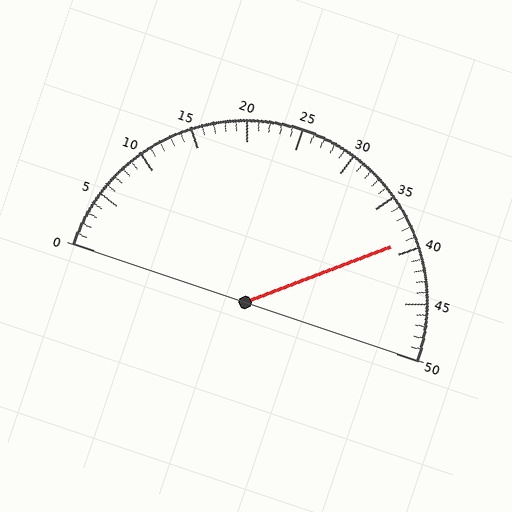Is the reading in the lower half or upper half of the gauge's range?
The reading is in the upper half of the range (0 to 50).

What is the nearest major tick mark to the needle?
The nearest major tick mark is 40.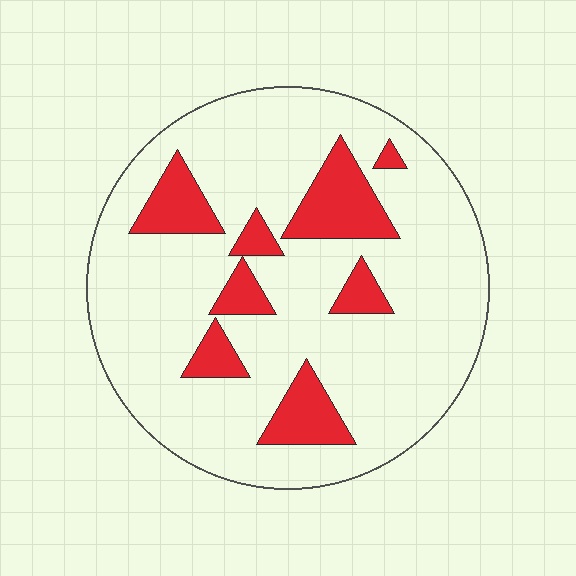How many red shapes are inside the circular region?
8.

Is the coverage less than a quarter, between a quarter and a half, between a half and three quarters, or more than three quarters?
Less than a quarter.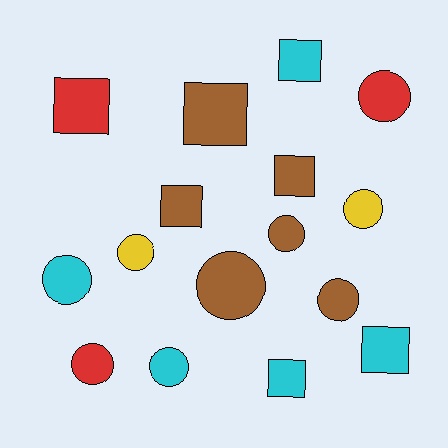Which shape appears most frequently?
Circle, with 9 objects.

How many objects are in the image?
There are 16 objects.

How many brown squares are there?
There are 3 brown squares.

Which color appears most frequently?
Brown, with 6 objects.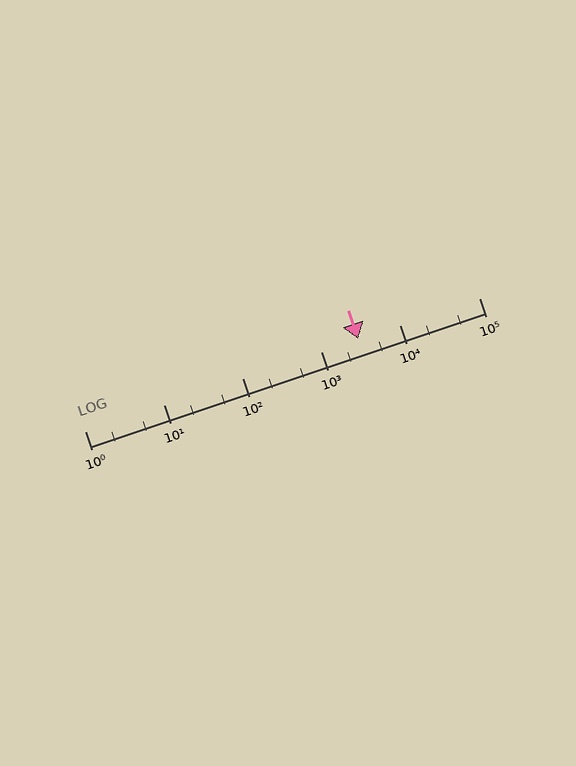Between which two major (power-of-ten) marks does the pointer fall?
The pointer is between 1000 and 10000.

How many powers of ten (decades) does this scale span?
The scale spans 5 decades, from 1 to 100000.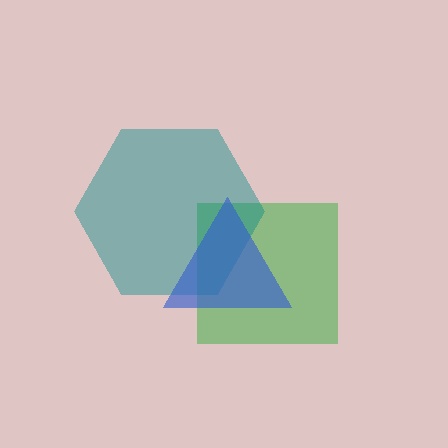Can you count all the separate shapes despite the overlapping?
Yes, there are 3 separate shapes.